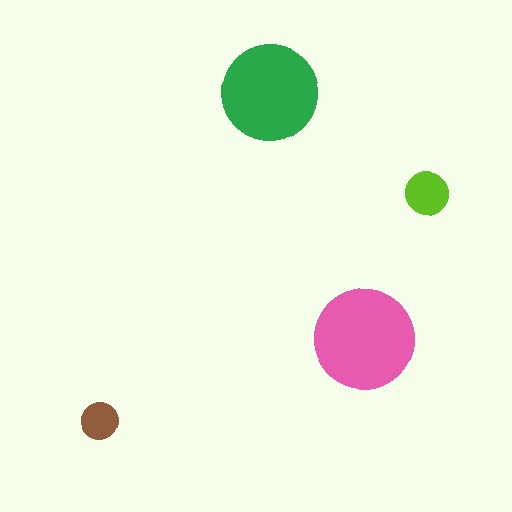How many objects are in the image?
There are 4 objects in the image.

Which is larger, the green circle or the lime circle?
The green one.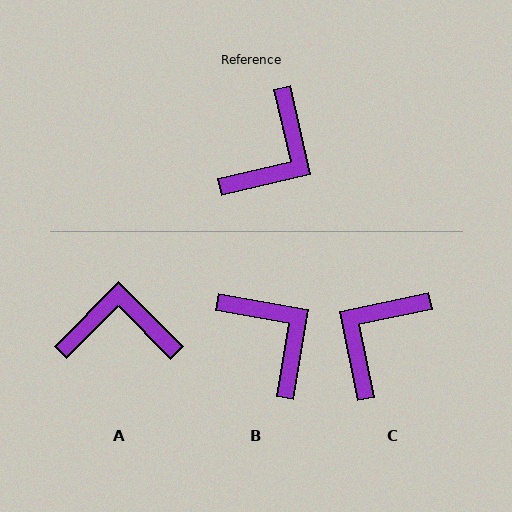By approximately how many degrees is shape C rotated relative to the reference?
Approximately 179 degrees counter-clockwise.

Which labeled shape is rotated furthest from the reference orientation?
C, about 179 degrees away.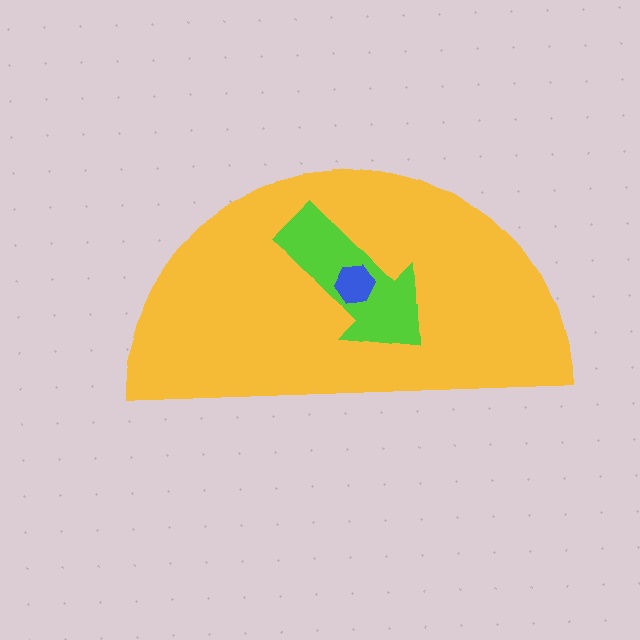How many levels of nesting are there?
3.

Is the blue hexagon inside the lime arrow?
Yes.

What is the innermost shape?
The blue hexagon.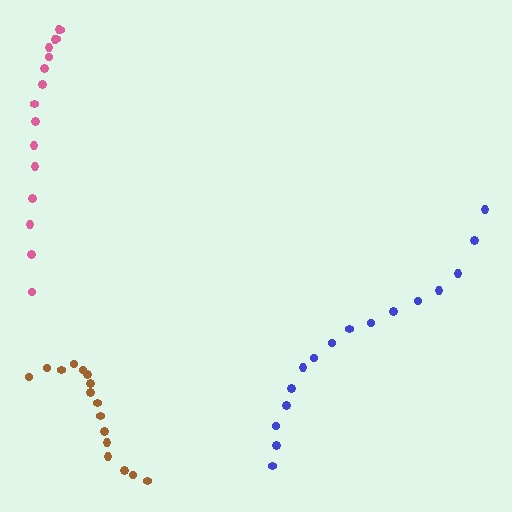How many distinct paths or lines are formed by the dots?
There are 3 distinct paths.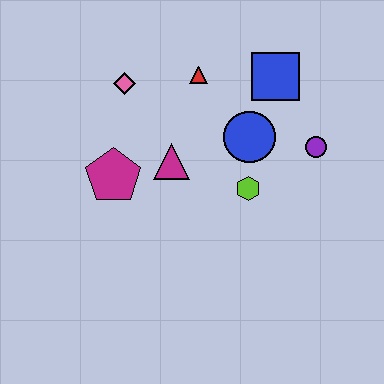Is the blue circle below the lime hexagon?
No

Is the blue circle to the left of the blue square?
Yes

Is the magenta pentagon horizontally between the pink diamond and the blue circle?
No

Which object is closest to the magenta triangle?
The magenta pentagon is closest to the magenta triangle.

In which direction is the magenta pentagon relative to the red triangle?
The magenta pentagon is below the red triangle.